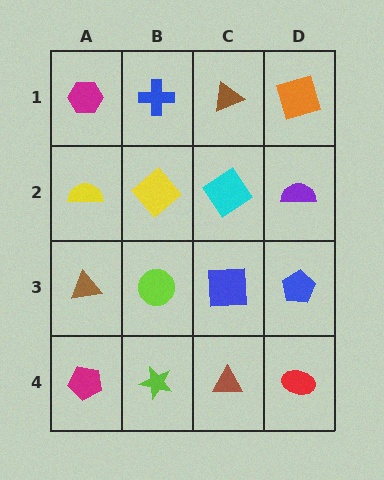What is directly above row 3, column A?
A yellow semicircle.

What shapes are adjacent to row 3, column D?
A purple semicircle (row 2, column D), a red ellipse (row 4, column D), a blue square (row 3, column C).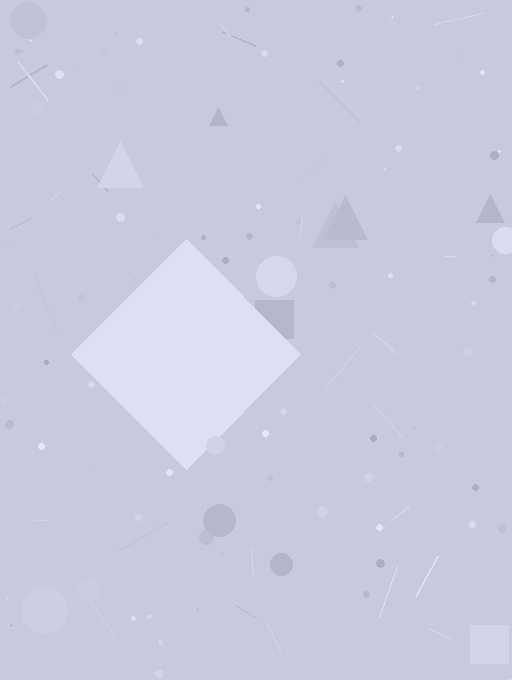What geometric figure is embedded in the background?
A diamond is embedded in the background.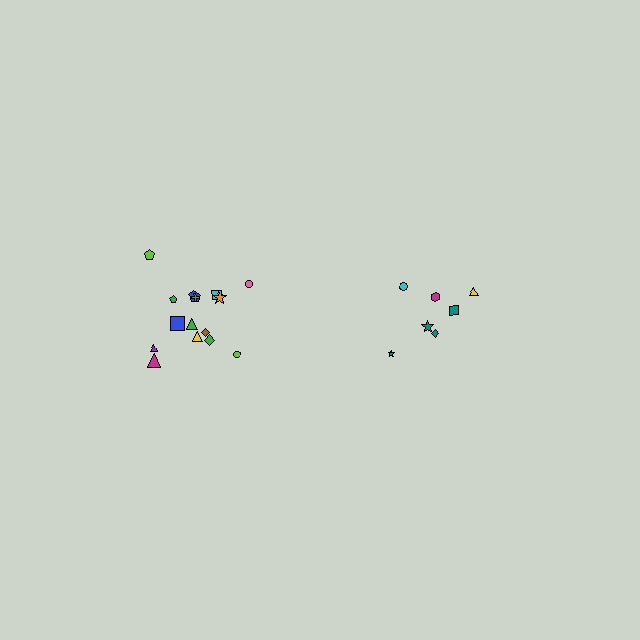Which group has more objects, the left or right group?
The left group.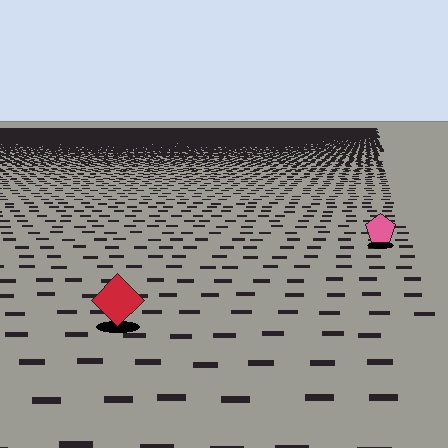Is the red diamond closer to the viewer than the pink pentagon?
Yes. The red diamond is closer — you can tell from the texture gradient: the ground texture is coarser near it.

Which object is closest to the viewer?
The red diamond is closest. The texture marks near it are larger and more spread out.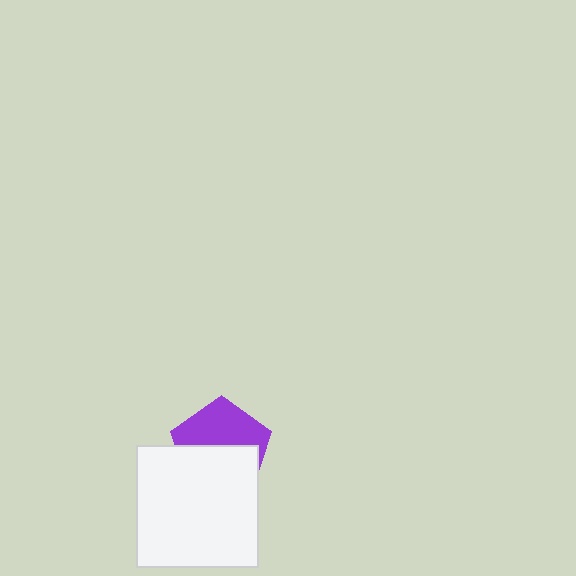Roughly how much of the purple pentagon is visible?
About half of it is visible (roughly 49%).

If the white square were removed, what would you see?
You would see the complete purple pentagon.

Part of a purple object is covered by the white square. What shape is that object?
It is a pentagon.